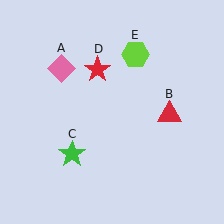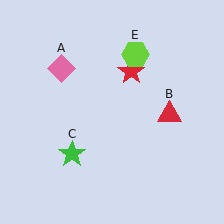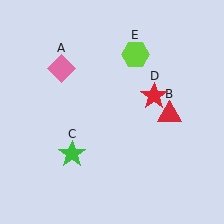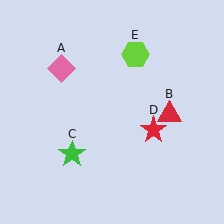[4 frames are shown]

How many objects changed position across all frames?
1 object changed position: red star (object D).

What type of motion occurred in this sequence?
The red star (object D) rotated clockwise around the center of the scene.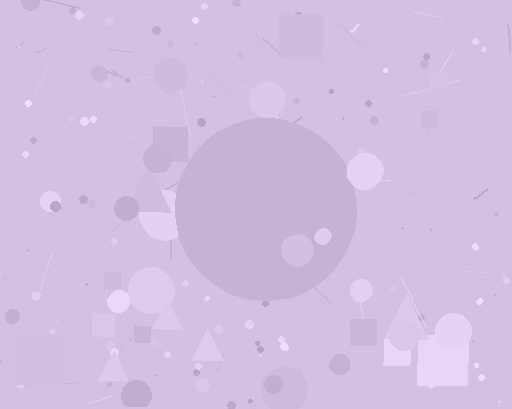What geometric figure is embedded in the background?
A circle is embedded in the background.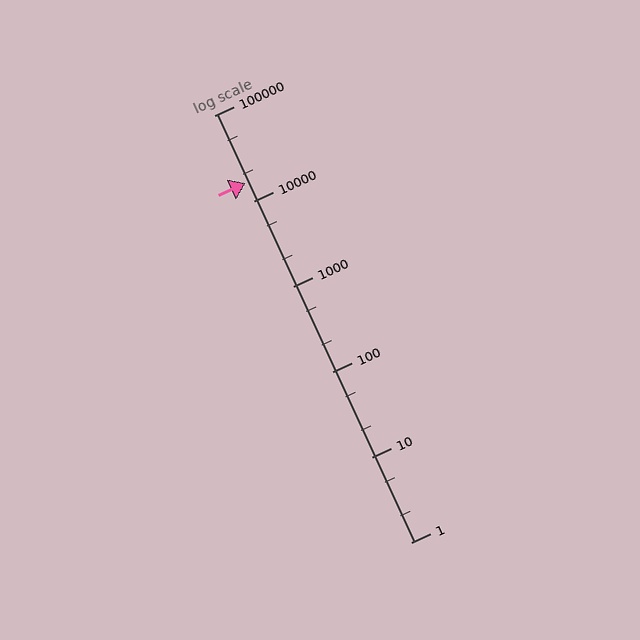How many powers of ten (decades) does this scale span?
The scale spans 5 decades, from 1 to 100000.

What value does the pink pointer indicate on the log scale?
The pointer indicates approximately 16000.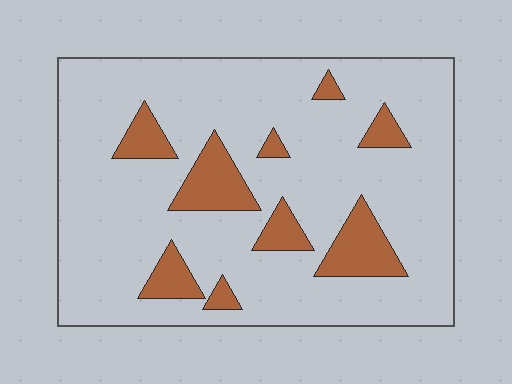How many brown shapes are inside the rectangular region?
9.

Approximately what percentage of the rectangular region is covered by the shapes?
Approximately 15%.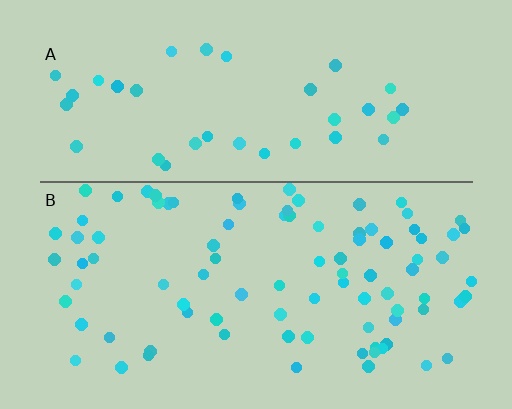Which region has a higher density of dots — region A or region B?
B (the bottom).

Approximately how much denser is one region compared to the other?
Approximately 2.4× — region B over region A.